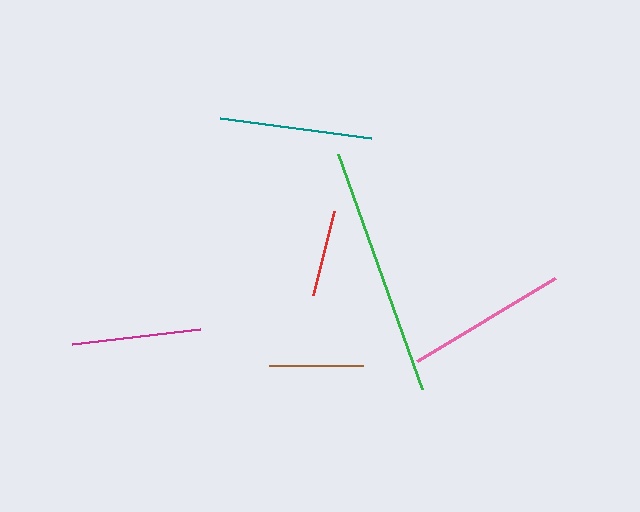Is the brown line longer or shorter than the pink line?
The pink line is longer than the brown line.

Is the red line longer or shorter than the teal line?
The teal line is longer than the red line.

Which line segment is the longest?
The green line is the longest at approximately 249 pixels.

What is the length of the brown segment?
The brown segment is approximately 94 pixels long.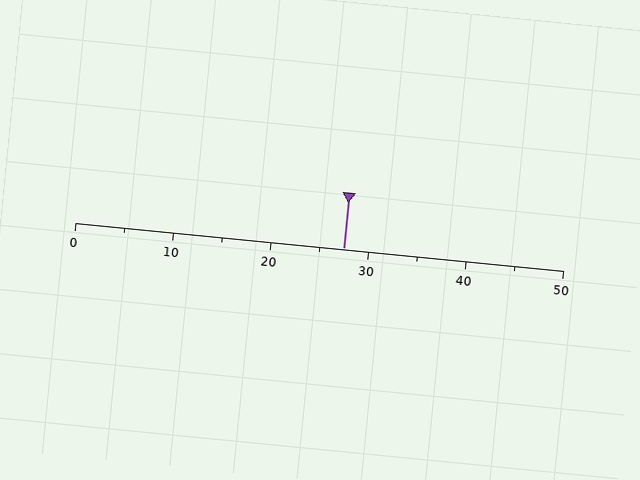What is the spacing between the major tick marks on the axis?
The major ticks are spaced 10 apart.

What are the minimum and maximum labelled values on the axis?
The axis runs from 0 to 50.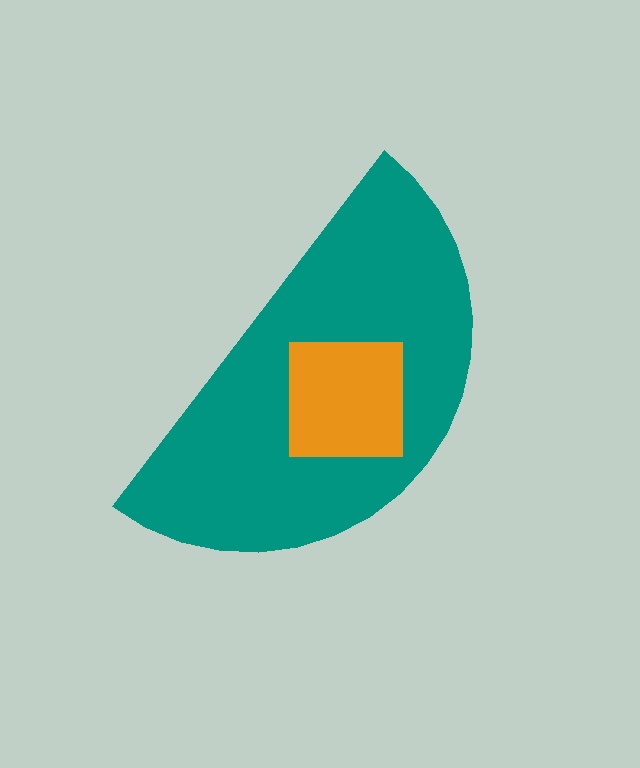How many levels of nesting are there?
2.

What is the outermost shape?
The teal semicircle.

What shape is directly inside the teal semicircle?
The orange square.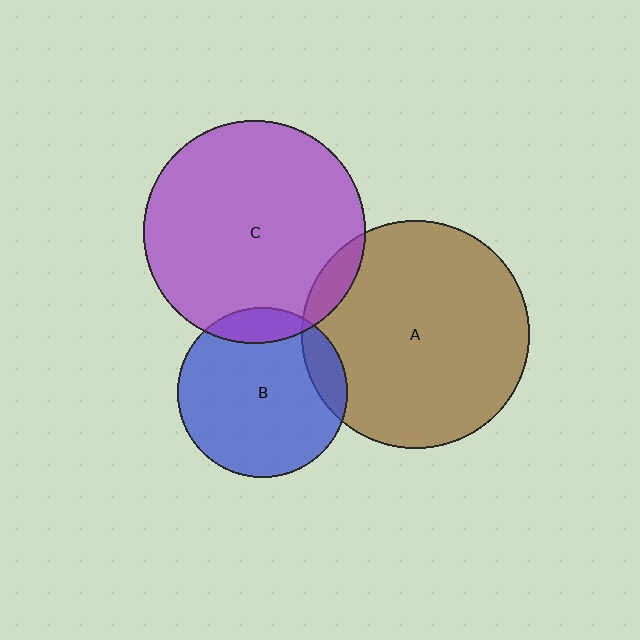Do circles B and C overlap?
Yes.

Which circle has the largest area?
Circle A (brown).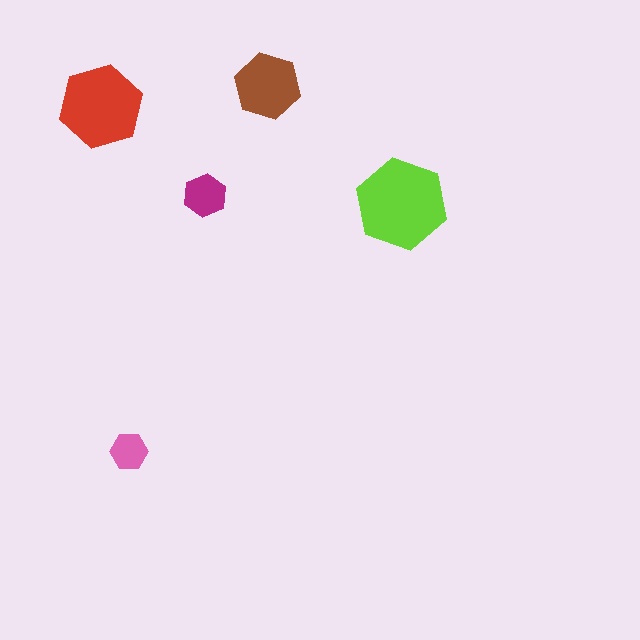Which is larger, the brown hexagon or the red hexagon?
The red one.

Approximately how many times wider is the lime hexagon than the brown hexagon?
About 1.5 times wider.